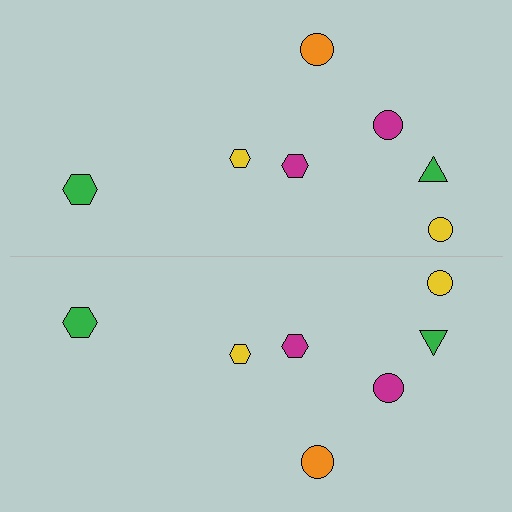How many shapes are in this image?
There are 14 shapes in this image.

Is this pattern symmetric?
Yes, this pattern has bilateral (reflection) symmetry.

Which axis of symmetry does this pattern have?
The pattern has a horizontal axis of symmetry running through the center of the image.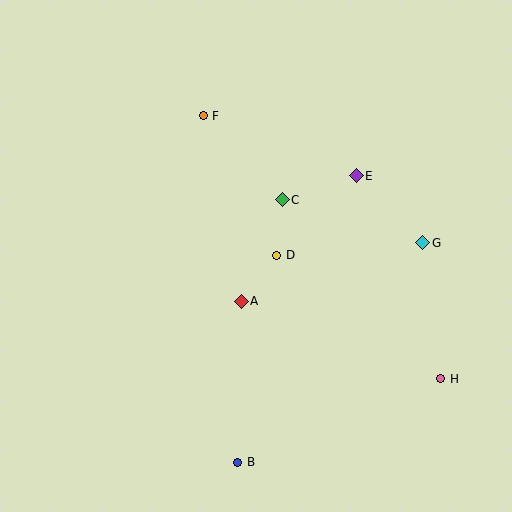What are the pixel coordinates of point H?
Point H is at (441, 379).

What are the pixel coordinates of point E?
Point E is at (356, 176).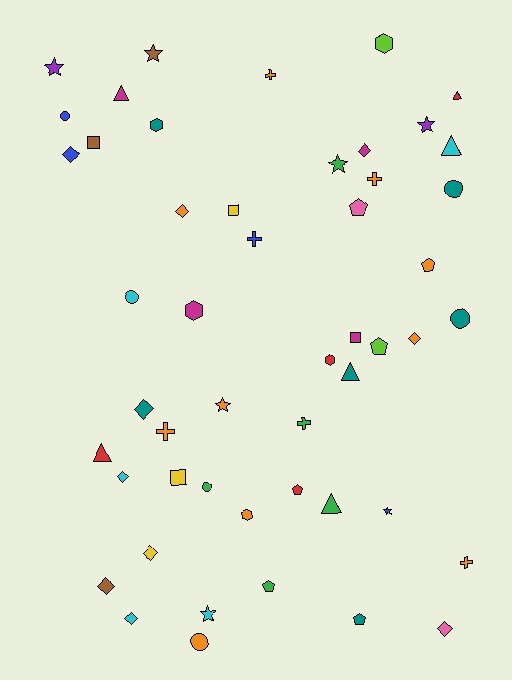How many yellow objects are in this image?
There are 3 yellow objects.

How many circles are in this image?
There are 6 circles.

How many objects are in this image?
There are 50 objects.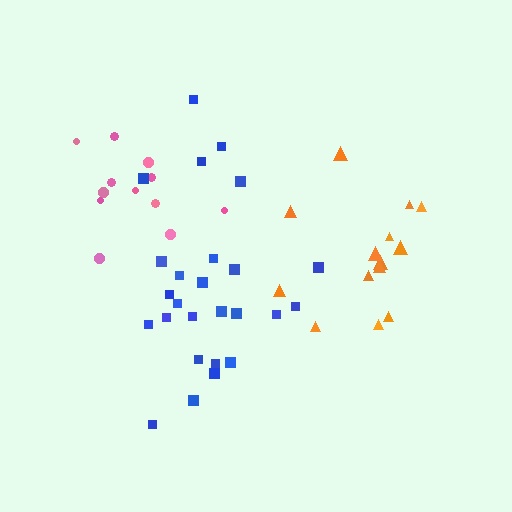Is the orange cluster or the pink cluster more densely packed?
Orange.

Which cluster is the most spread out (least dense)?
Blue.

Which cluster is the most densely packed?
Orange.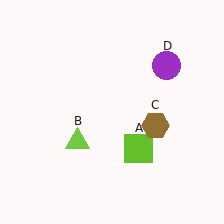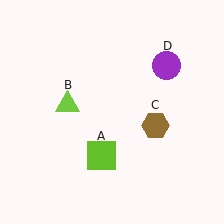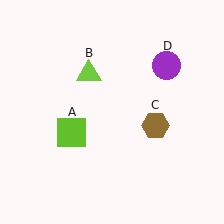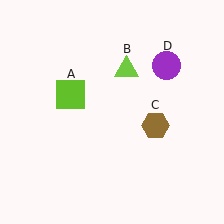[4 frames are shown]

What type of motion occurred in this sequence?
The lime square (object A), lime triangle (object B) rotated clockwise around the center of the scene.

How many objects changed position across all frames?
2 objects changed position: lime square (object A), lime triangle (object B).